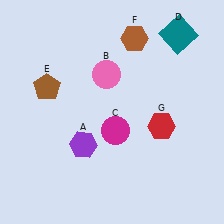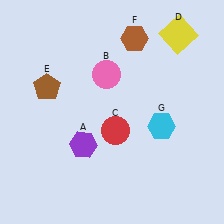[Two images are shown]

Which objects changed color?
C changed from magenta to red. D changed from teal to yellow. G changed from red to cyan.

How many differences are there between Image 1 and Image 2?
There are 3 differences between the two images.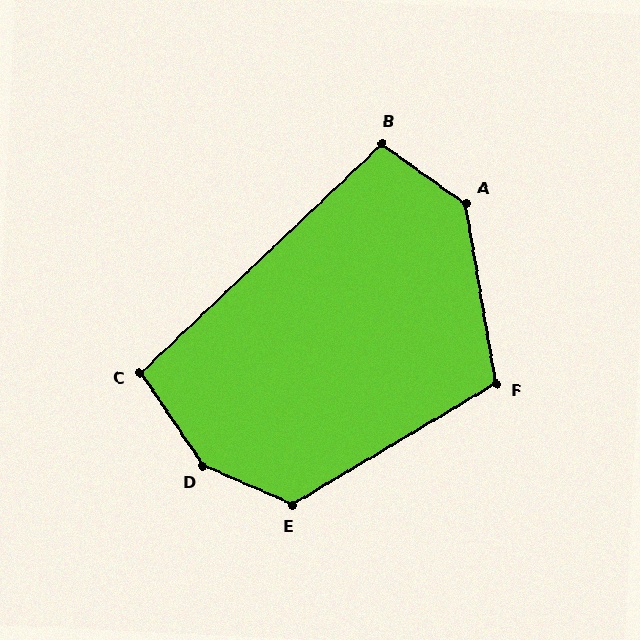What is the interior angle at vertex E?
Approximately 126 degrees (obtuse).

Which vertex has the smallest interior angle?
C, at approximately 100 degrees.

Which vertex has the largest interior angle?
D, at approximately 147 degrees.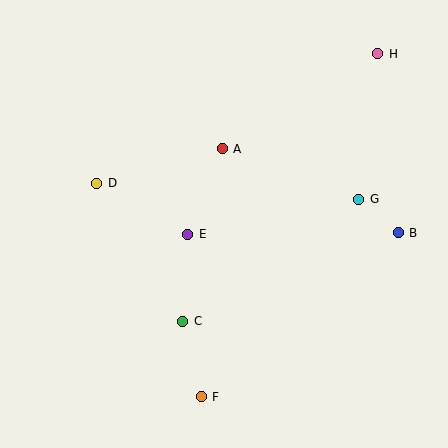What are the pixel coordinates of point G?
Point G is at (359, 199).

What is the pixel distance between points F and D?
The distance between F and D is 238 pixels.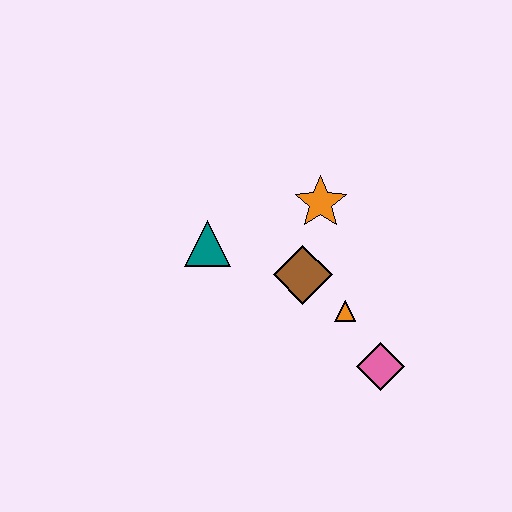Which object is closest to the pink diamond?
The orange triangle is closest to the pink diamond.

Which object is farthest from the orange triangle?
The teal triangle is farthest from the orange triangle.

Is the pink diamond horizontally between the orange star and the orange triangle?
No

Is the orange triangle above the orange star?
No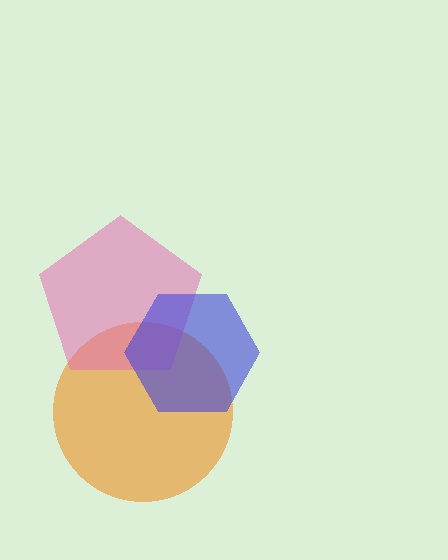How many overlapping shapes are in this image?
There are 3 overlapping shapes in the image.